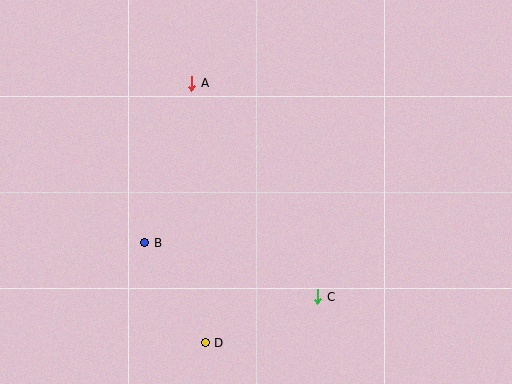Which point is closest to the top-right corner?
Point A is closest to the top-right corner.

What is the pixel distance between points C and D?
The distance between C and D is 122 pixels.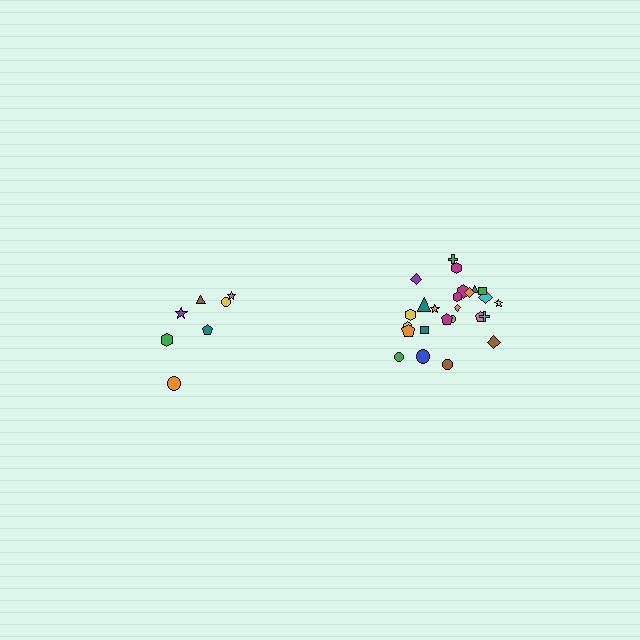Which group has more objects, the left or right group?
The right group.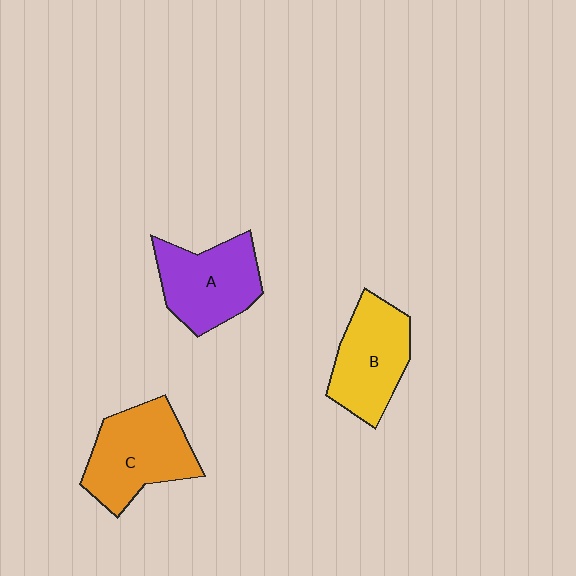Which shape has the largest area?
Shape C (orange).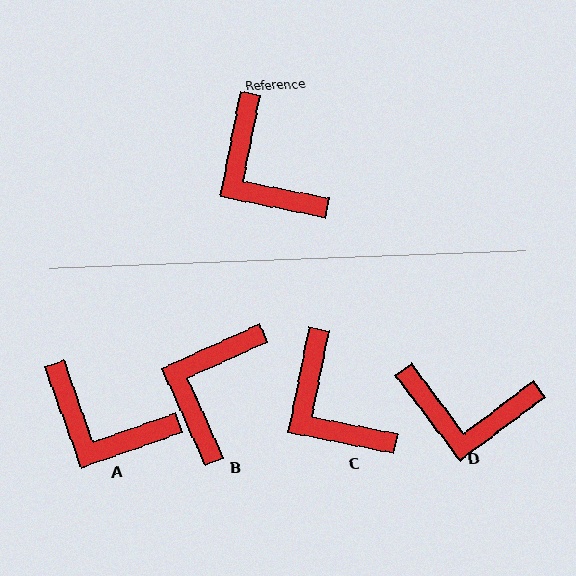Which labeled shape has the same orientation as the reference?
C.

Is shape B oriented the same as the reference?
No, it is off by about 55 degrees.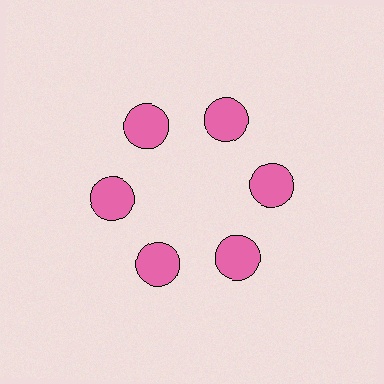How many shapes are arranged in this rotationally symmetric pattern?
There are 6 shapes, arranged in 6 groups of 1.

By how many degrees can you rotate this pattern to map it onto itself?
The pattern maps onto itself every 60 degrees of rotation.